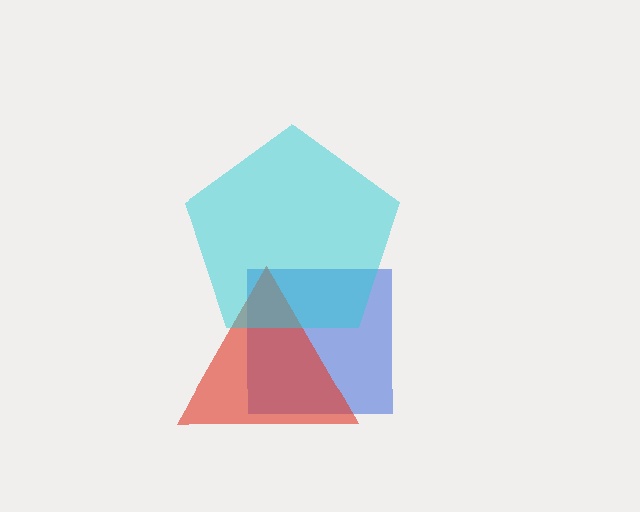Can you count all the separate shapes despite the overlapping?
Yes, there are 3 separate shapes.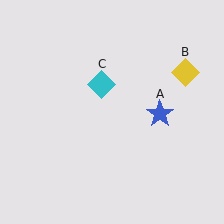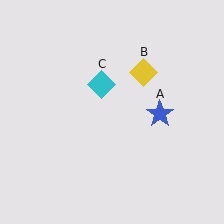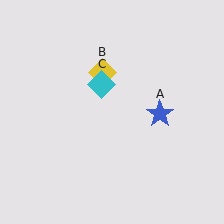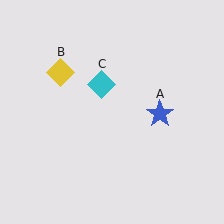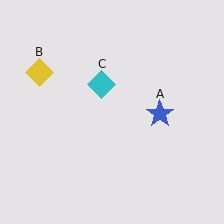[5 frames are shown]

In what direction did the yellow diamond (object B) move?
The yellow diamond (object B) moved left.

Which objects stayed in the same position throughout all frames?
Blue star (object A) and cyan diamond (object C) remained stationary.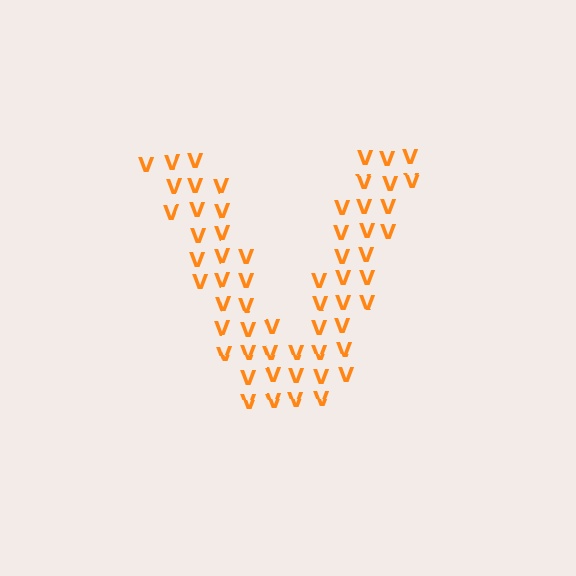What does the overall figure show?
The overall figure shows the letter V.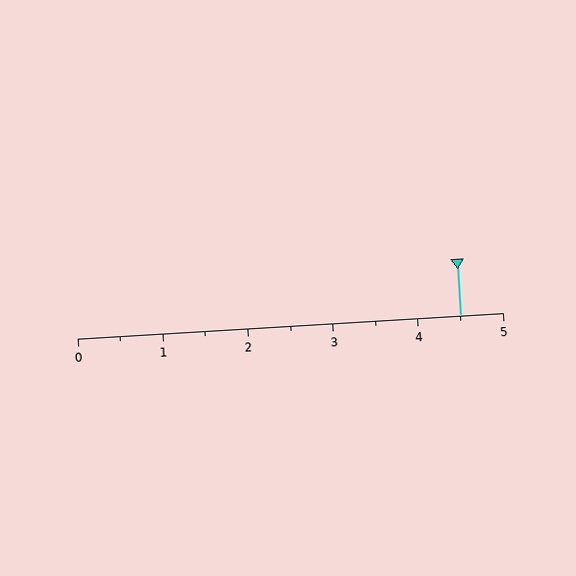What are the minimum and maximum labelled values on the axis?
The axis runs from 0 to 5.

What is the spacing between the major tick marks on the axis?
The major ticks are spaced 1 apart.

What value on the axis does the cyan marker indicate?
The marker indicates approximately 4.5.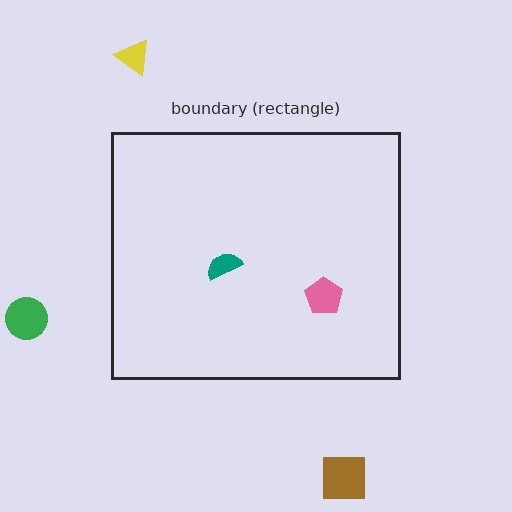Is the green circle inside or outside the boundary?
Outside.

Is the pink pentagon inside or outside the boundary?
Inside.